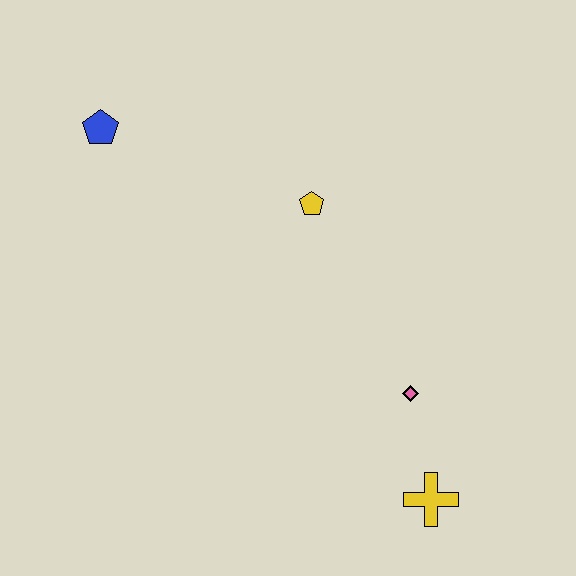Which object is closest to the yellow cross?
The pink diamond is closest to the yellow cross.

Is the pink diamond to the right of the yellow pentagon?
Yes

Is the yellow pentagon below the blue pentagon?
Yes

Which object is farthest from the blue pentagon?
The yellow cross is farthest from the blue pentagon.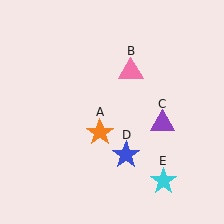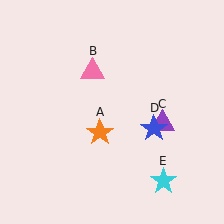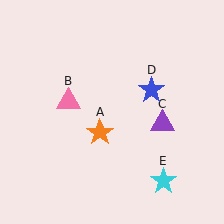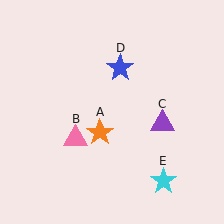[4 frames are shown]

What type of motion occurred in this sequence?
The pink triangle (object B), blue star (object D) rotated counterclockwise around the center of the scene.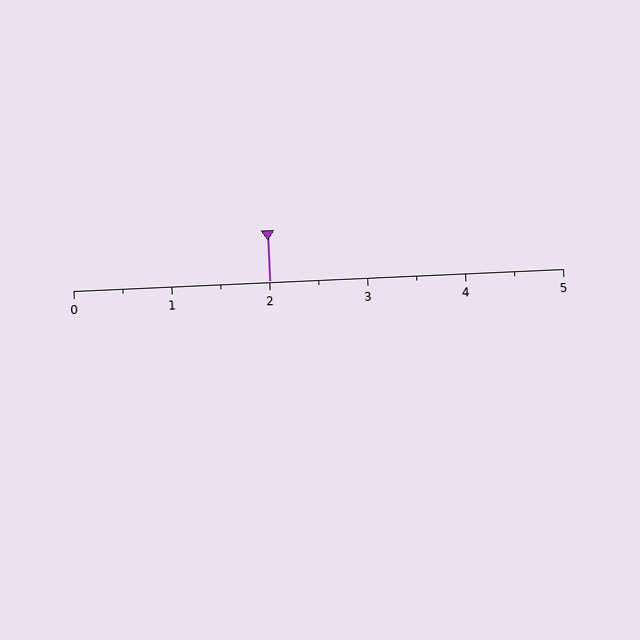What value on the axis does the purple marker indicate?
The marker indicates approximately 2.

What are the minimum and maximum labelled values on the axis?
The axis runs from 0 to 5.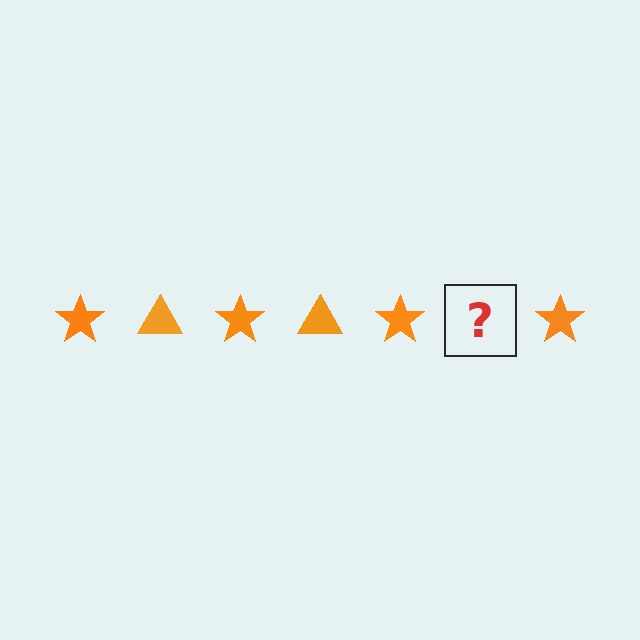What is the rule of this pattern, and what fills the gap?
The rule is that the pattern cycles through star, triangle shapes in orange. The gap should be filled with an orange triangle.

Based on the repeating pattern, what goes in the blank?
The blank should be an orange triangle.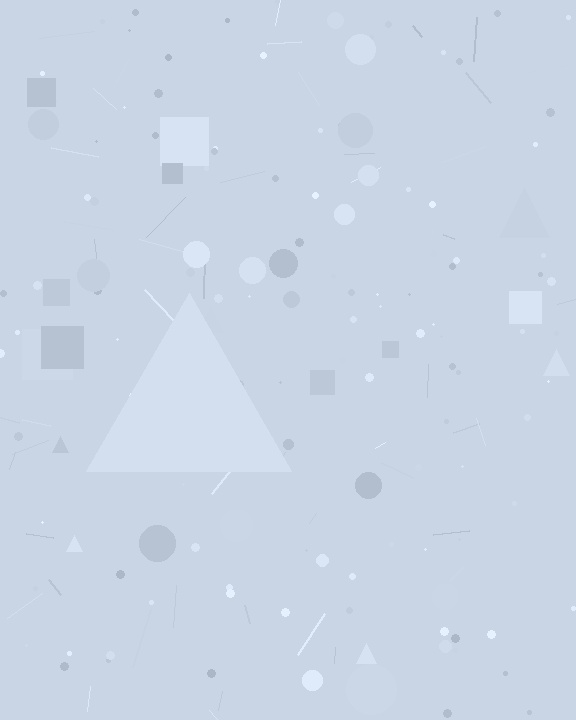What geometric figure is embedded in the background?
A triangle is embedded in the background.